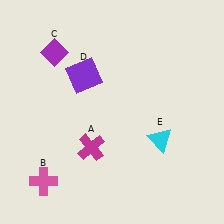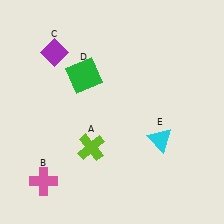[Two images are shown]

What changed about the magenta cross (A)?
In Image 1, A is magenta. In Image 2, it changed to lime.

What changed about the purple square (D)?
In Image 1, D is purple. In Image 2, it changed to green.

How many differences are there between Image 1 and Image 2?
There are 2 differences between the two images.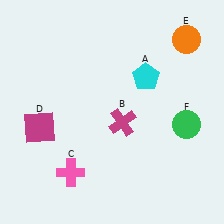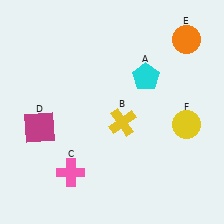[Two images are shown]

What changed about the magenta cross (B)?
In Image 1, B is magenta. In Image 2, it changed to yellow.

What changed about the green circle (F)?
In Image 1, F is green. In Image 2, it changed to yellow.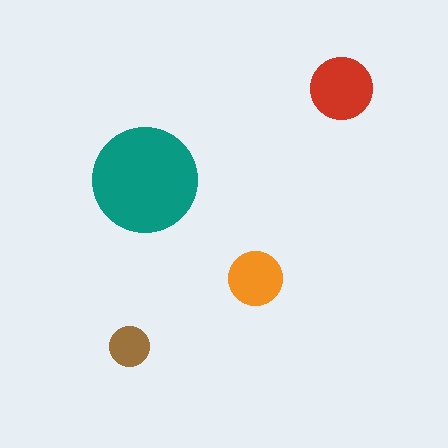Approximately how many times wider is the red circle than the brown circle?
About 1.5 times wider.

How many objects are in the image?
There are 4 objects in the image.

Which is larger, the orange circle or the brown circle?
The orange one.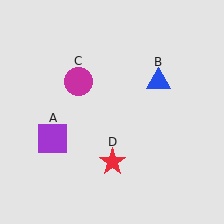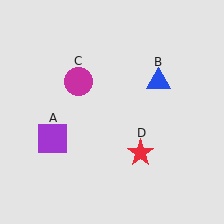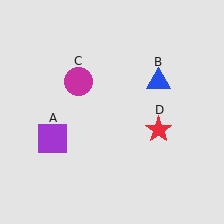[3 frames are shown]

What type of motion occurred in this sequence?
The red star (object D) rotated counterclockwise around the center of the scene.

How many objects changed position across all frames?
1 object changed position: red star (object D).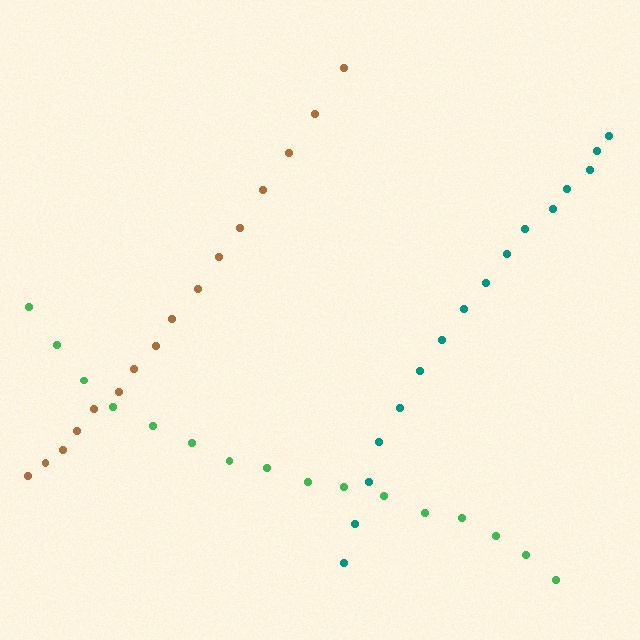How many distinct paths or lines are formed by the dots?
There are 3 distinct paths.